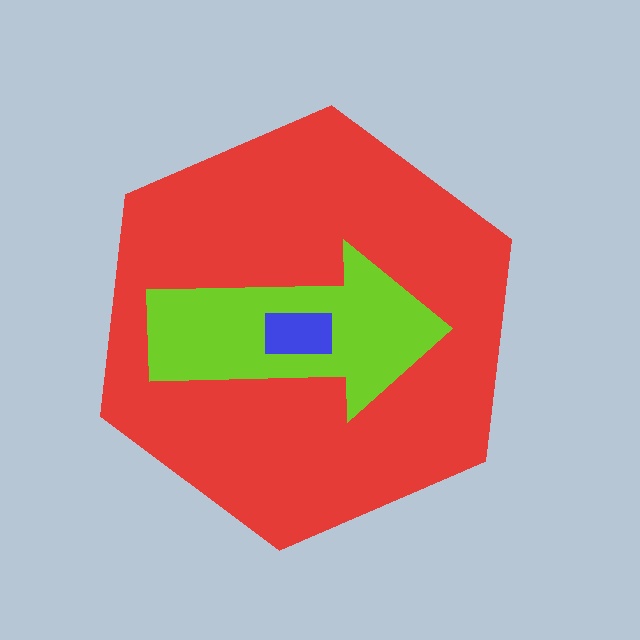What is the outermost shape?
The red hexagon.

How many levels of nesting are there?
3.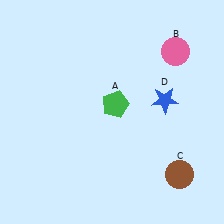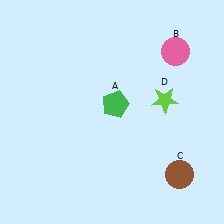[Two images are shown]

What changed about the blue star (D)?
In Image 1, D is blue. In Image 2, it changed to lime.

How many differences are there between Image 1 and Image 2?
There is 1 difference between the two images.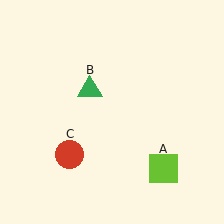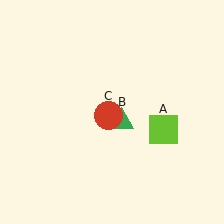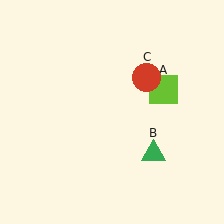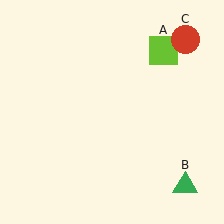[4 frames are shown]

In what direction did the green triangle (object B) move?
The green triangle (object B) moved down and to the right.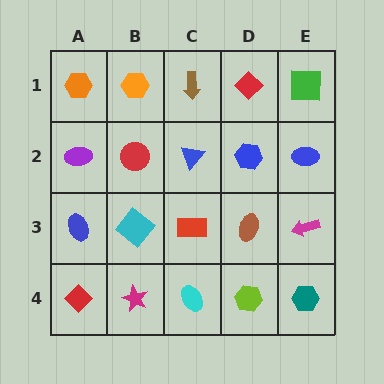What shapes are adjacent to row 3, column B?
A red circle (row 2, column B), a magenta star (row 4, column B), a blue ellipse (row 3, column A), a red rectangle (row 3, column C).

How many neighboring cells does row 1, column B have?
3.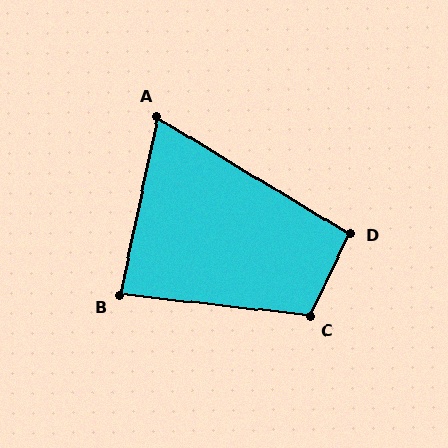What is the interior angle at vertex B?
Approximately 84 degrees (acute).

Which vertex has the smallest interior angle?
A, at approximately 71 degrees.